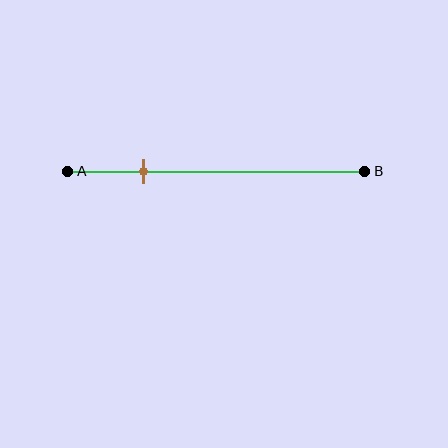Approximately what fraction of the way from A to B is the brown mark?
The brown mark is approximately 25% of the way from A to B.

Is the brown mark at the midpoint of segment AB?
No, the mark is at about 25% from A, not at the 50% midpoint.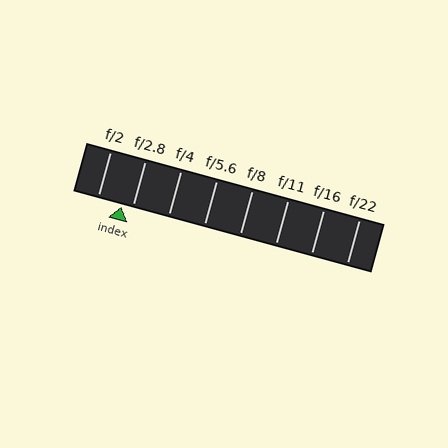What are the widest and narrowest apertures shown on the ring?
The widest aperture shown is f/2 and the narrowest is f/22.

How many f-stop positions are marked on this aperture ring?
There are 8 f-stop positions marked.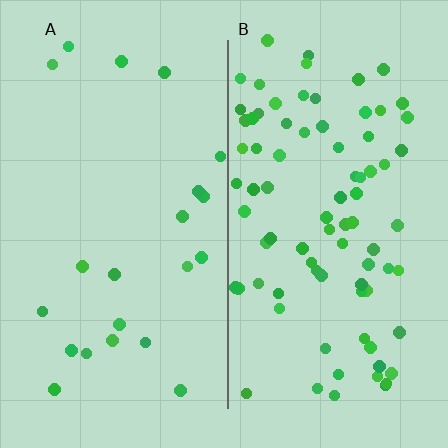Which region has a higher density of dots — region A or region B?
B (the right).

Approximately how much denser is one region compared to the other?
Approximately 3.7× — region B over region A.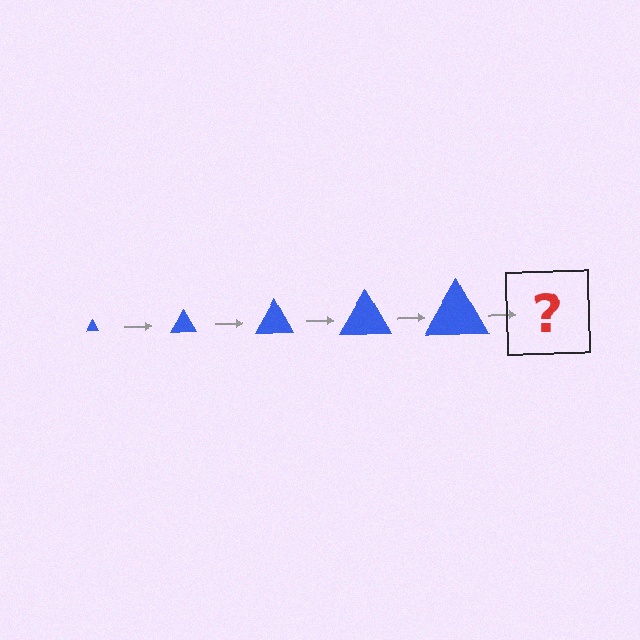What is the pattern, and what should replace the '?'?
The pattern is that the triangle gets progressively larger each step. The '?' should be a blue triangle, larger than the previous one.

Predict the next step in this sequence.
The next step is a blue triangle, larger than the previous one.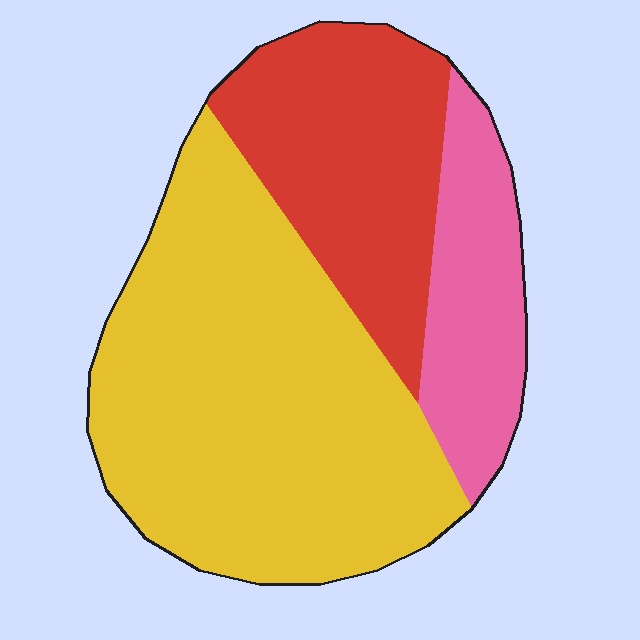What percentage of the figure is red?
Red covers 27% of the figure.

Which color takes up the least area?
Pink, at roughly 15%.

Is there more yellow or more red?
Yellow.